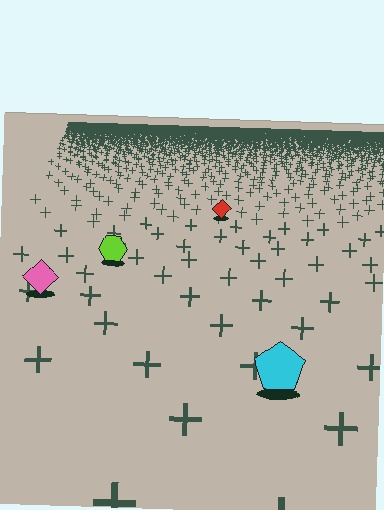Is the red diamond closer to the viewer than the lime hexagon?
No. The lime hexagon is closer — you can tell from the texture gradient: the ground texture is coarser near it.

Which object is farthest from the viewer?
The red diamond is farthest from the viewer. It appears smaller and the ground texture around it is denser.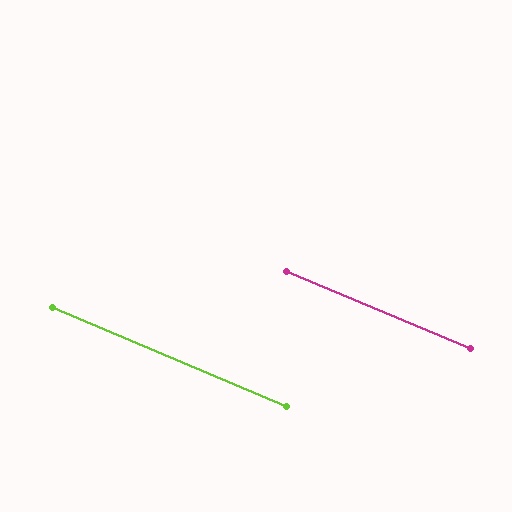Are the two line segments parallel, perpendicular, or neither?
Parallel — their directions differ by only 0.3°.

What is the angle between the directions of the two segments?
Approximately 0 degrees.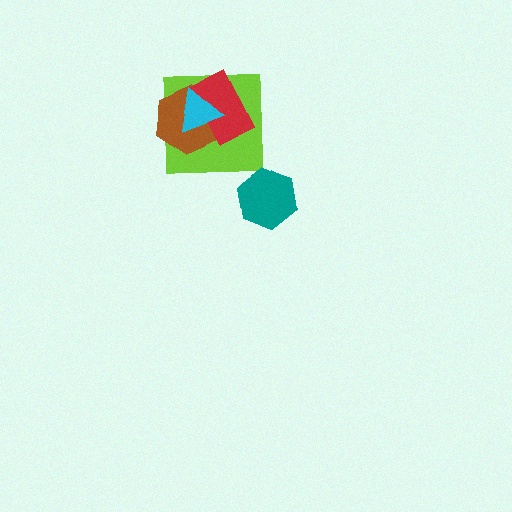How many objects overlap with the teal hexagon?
0 objects overlap with the teal hexagon.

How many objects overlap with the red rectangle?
3 objects overlap with the red rectangle.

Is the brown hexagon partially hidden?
Yes, it is partially covered by another shape.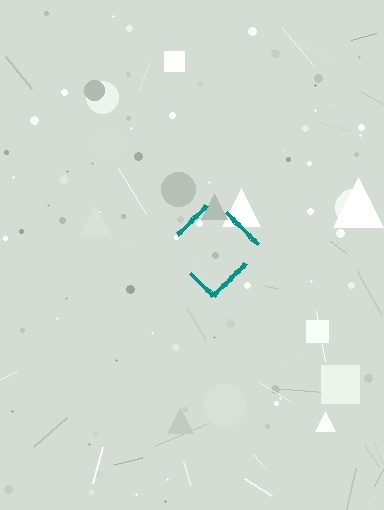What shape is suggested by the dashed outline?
The dashed outline suggests a diamond.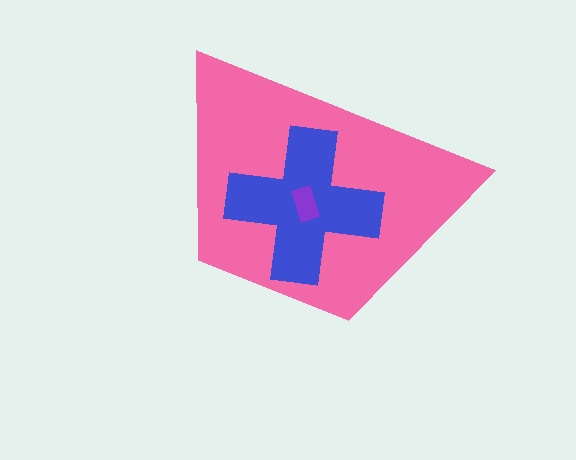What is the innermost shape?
The purple rectangle.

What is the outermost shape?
The pink trapezoid.